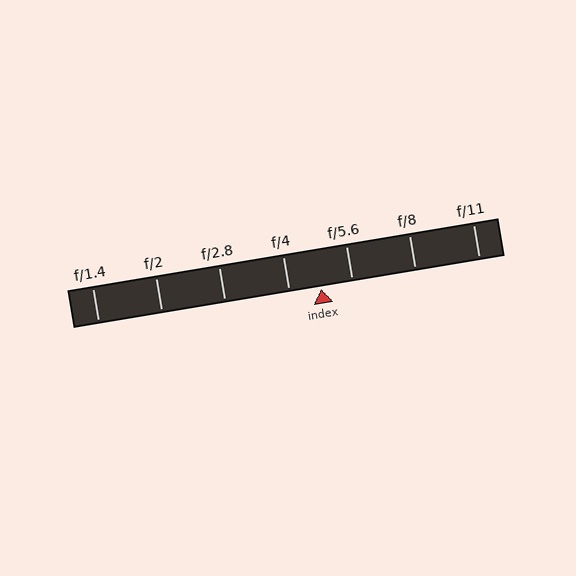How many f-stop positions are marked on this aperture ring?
There are 7 f-stop positions marked.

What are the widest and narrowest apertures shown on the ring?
The widest aperture shown is f/1.4 and the narrowest is f/11.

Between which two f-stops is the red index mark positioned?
The index mark is between f/4 and f/5.6.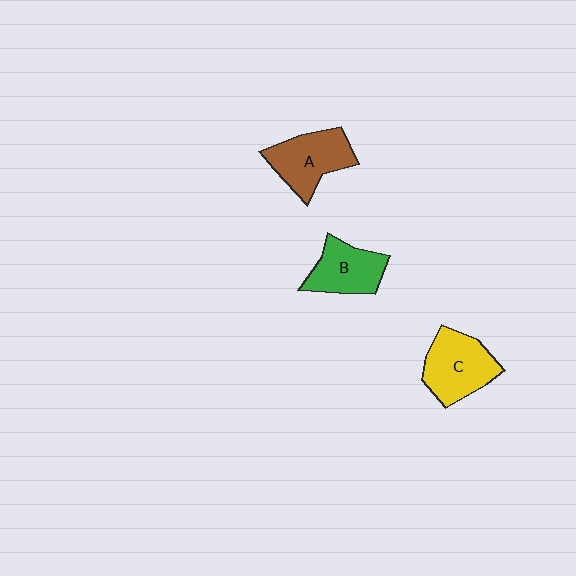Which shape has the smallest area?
Shape B (green).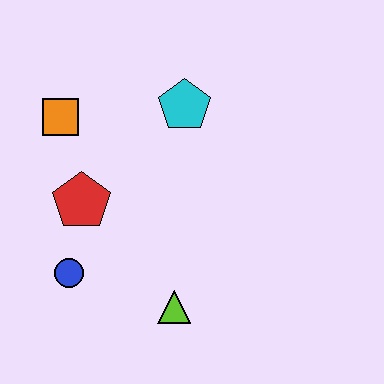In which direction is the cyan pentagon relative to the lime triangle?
The cyan pentagon is above the lime triangle.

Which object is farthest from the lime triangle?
The orange square is farthest from the lime triangle.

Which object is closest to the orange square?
The red pentagon is closest to the orange square.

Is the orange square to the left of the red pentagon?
Yes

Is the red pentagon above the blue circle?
Yes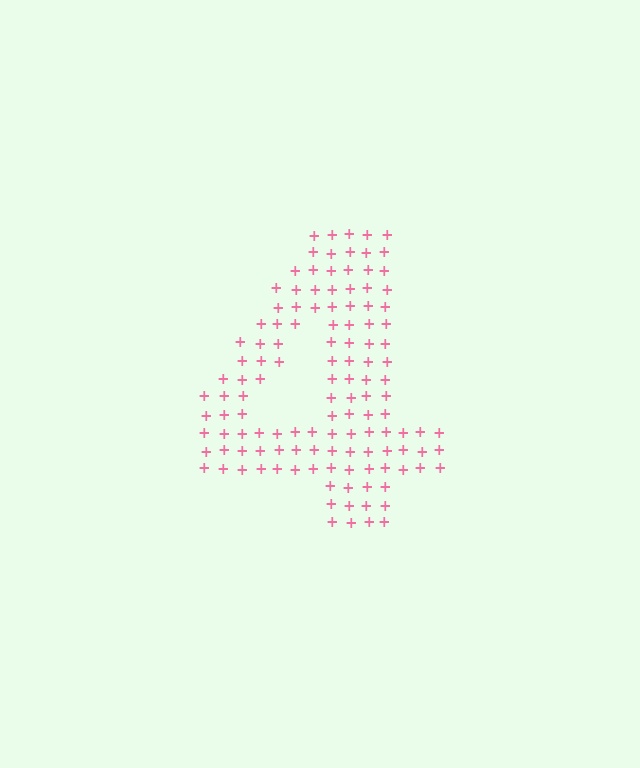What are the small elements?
The small elements are plus signs.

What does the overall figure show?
The overall figure shows the digit 4.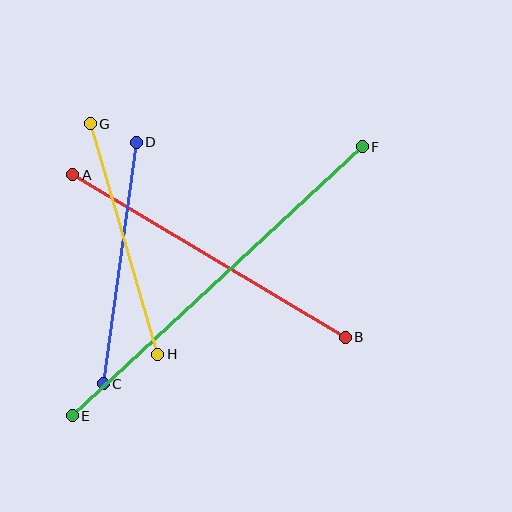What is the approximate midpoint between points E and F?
The midpoint is at approximately (217, 281) pixels.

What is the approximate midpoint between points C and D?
The midpoint is at approximately (120, 263) pixels.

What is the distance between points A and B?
The distance is approximately 317 pixels.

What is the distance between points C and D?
The distance is approximately 244 pixels.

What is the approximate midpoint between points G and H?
The midpoint is at approximately (124, 239) pixels.